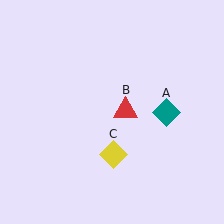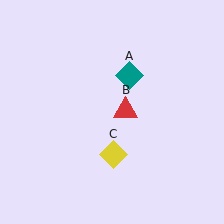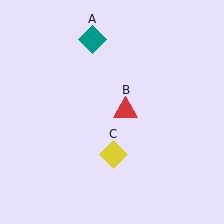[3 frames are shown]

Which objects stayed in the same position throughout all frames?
Red triangle (object B) and yellow diamond (object C) remained stationary.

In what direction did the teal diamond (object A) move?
The teal diamond (object A) moved up and to the left.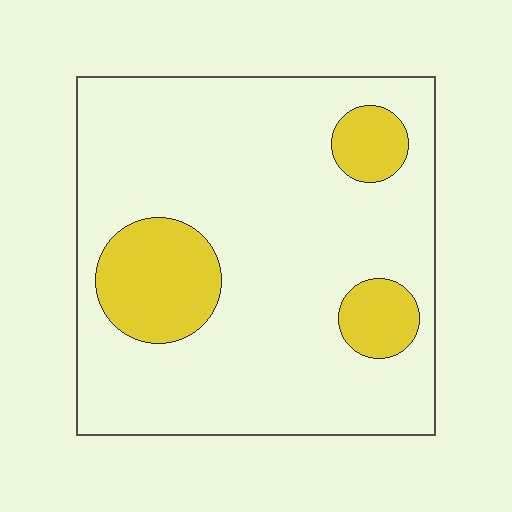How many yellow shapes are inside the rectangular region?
3.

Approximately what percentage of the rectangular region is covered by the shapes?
Approximately 15%.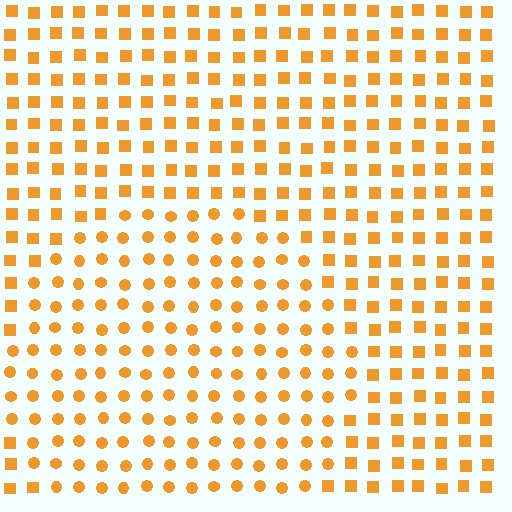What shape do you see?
I see a circle.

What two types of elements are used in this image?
The image uses circles inside the circle region and squares outside it.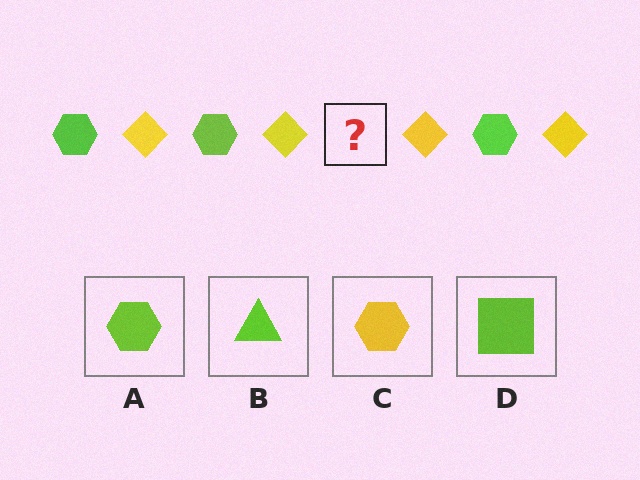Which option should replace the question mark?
Option A.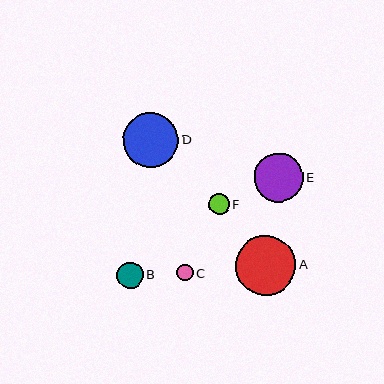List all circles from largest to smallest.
From largest to smallest: A, D, E, B, F, C.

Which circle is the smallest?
Circle C is the smallest with a size of approximately 17 pixels.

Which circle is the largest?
Circle A is the largest with a size of approximately 60 pixels.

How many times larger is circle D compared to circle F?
Circle D is approximately 2.6 times the size of circle F.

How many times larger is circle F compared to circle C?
Circle F is approximately 1.3 times the size of circle C.